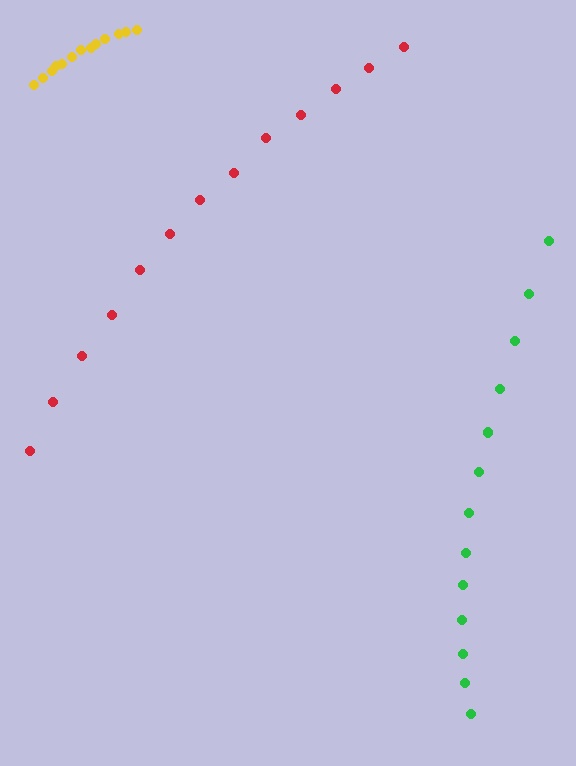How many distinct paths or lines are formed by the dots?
There are 3 distinct paths.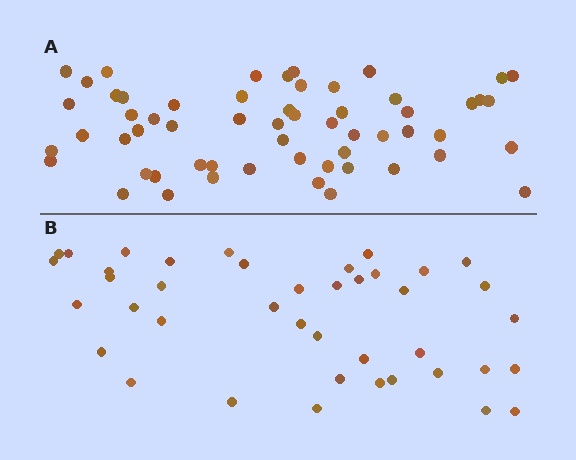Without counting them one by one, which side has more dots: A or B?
Region A (the top region) has more dots.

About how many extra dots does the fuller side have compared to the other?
Region A has approximately 15 more dots than region B.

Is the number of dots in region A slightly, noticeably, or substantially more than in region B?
Region A has noticeably more, but not dramatically so. The ratio is roughly 1.4 to 1.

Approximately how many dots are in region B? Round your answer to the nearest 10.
About 40 dots. (The exact count is 41, which rounds to 40.)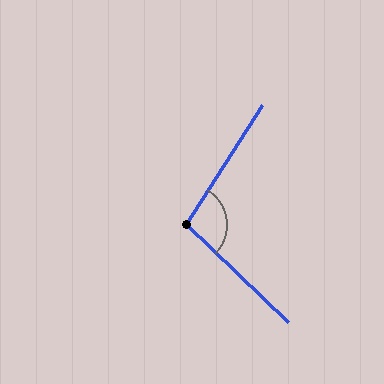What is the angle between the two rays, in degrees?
Approximately 101 degrees.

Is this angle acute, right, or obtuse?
It is obtuse.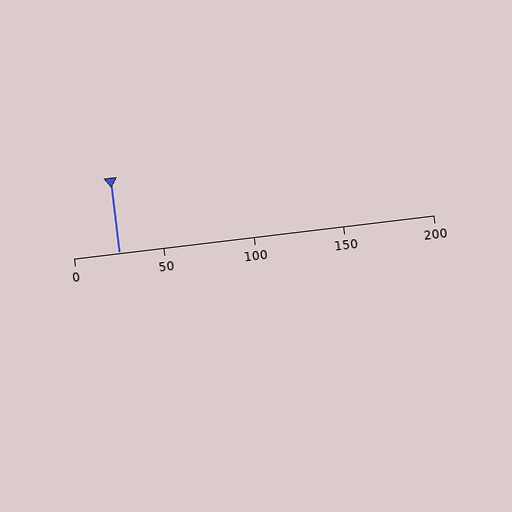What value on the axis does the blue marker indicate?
The marker indicates approximately 25.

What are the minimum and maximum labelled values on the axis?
The axis runs from 0 to 200.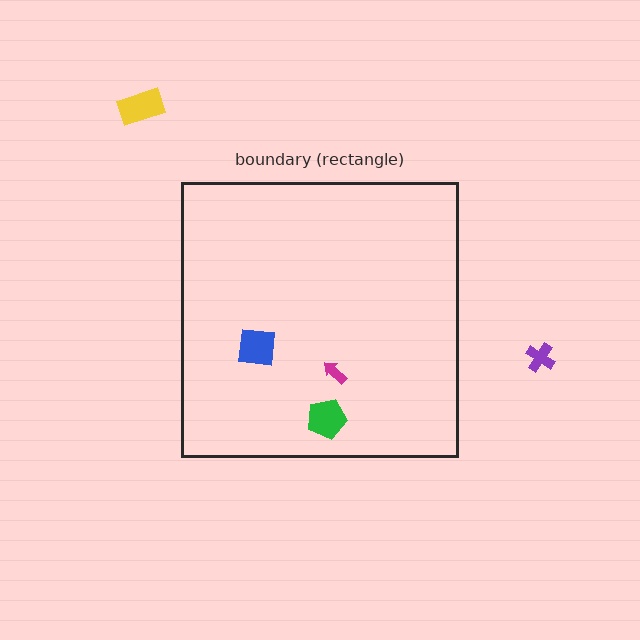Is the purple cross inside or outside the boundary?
Outside.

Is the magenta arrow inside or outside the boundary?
Inside.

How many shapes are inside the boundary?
3 inside, 2 outside.